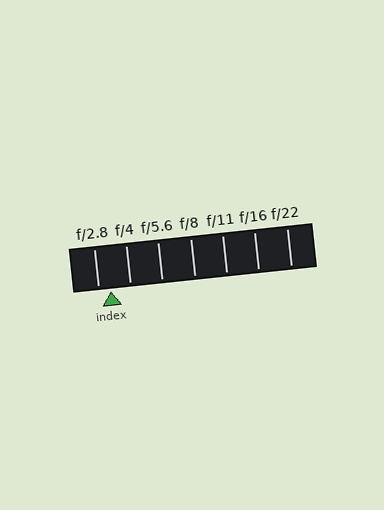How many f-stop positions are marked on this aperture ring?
There are 7 f-stop positions marked.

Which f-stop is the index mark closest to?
The index mark is closest to f/2.8.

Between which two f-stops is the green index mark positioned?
The index mark is between f/2.8 and f/4.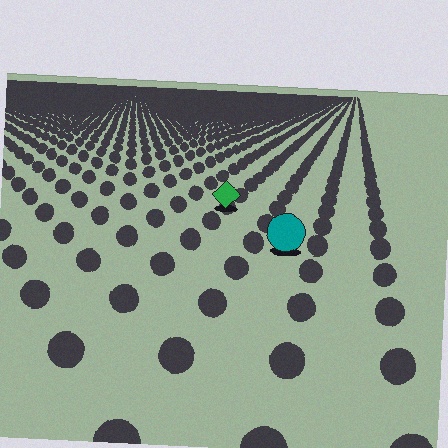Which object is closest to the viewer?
The teal circle is closest. The texture marks near it are larger and more spread out.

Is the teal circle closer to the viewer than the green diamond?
Yes. The teal circle is closer — you can tell from the texture gradient: the ground texture is coarser near it.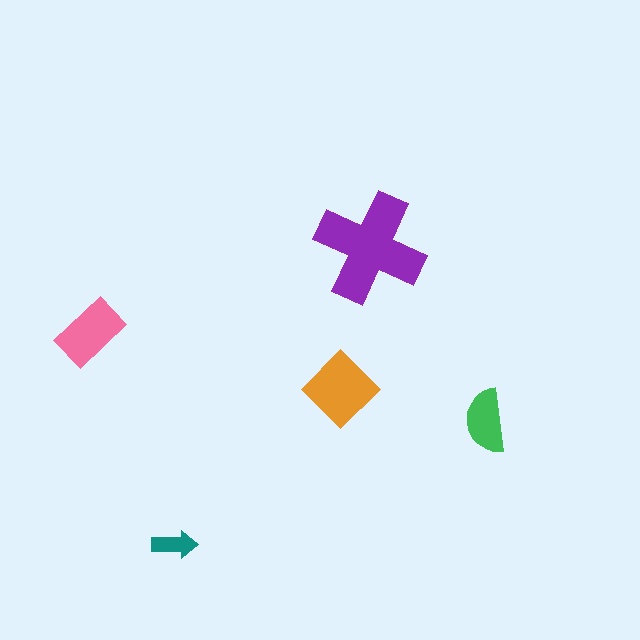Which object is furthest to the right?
The green semicircle is rightmost.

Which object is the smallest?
The teal arrow.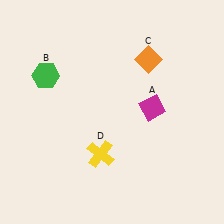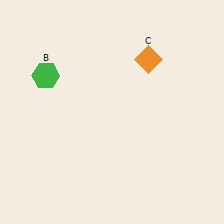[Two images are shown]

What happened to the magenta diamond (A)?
The magenta diamond (A) was removed in Image 2. It was in the top-right area of Image 1.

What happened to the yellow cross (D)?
The yellow cross (D) was removed in Image 2. It was in the bottom-left area of Image 1.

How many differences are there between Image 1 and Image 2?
There are 2 differences between the two images.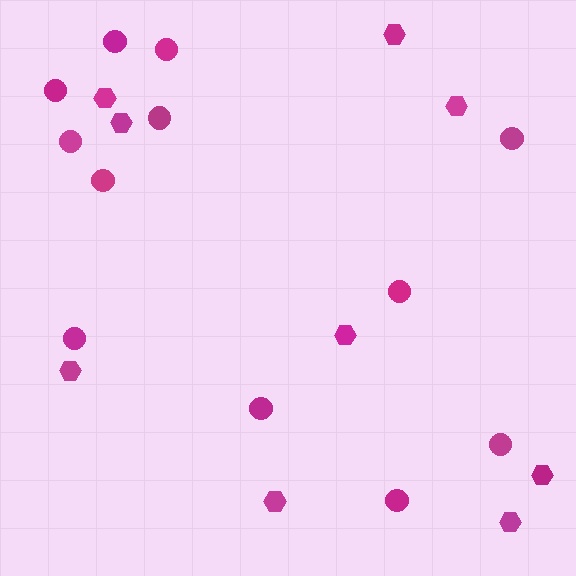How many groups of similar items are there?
There are 2 groups: one group of hexagons (9) and one group of circles (12).